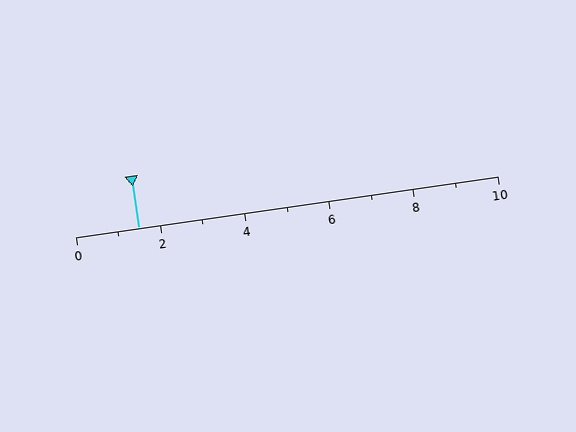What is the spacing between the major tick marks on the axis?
The major ticks are spaced 2 apart.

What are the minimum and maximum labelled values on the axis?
The axis runs from 0 to 10.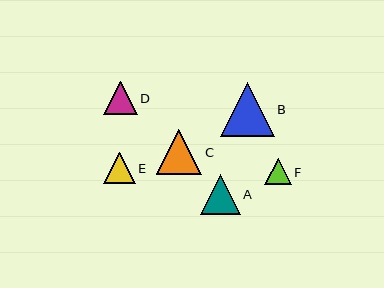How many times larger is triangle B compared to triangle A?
Triangle B is approximately 1.4 times the size of triangle A.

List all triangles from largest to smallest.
From largest to smallest: B, C, A, D, E, F.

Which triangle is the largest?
Triangle B is the largest with a size of approximately 54 pixels.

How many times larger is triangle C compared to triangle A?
Triangle C is approximately 1.2 times the size of triangle A.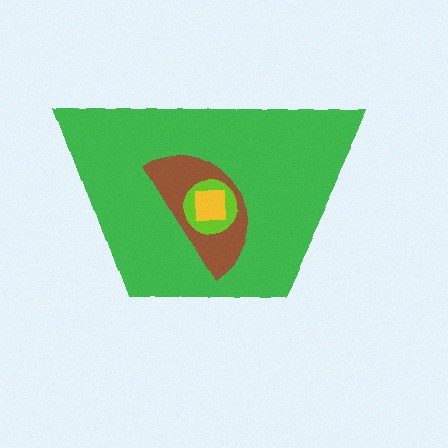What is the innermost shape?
The yellow square.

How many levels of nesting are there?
4.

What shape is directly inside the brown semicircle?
The lime circle.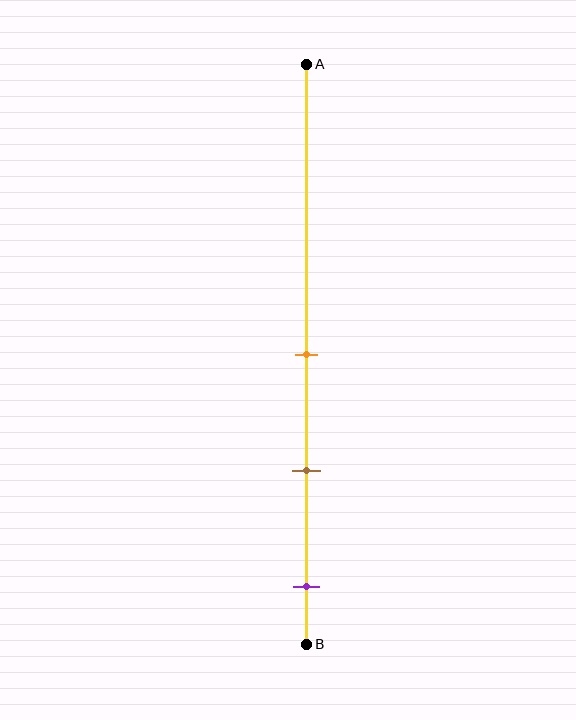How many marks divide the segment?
There are 3 marks dividing the segment.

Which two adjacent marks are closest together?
The orange and brown marks are the closest adjacent pair.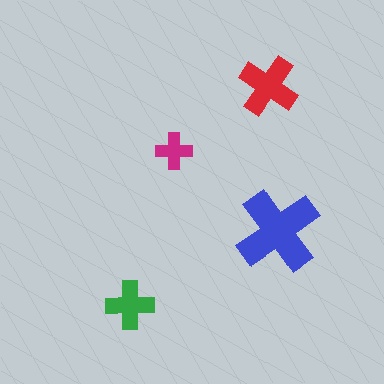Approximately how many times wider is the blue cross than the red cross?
About 1.5 times wider.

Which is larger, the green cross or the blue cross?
The blue one.